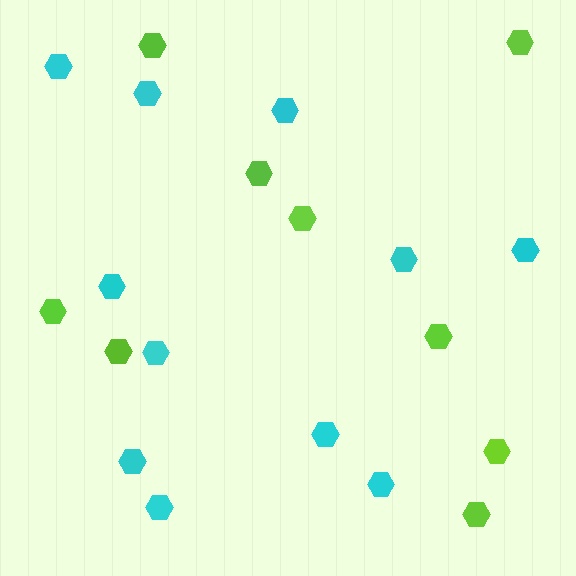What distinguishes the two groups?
There are 2 groups: one group of cyan hexagons (11) and one group of lime hexagons (9).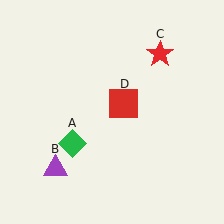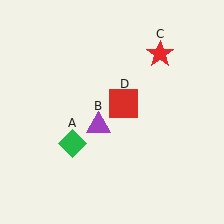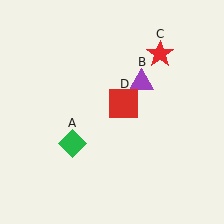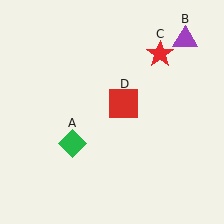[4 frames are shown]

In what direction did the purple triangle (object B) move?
The purple triangle (object B) moved up and to the right.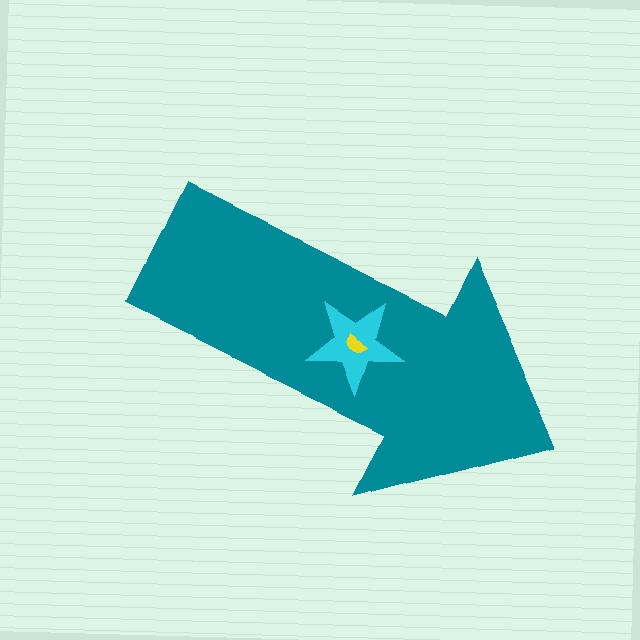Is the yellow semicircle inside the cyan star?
Yes.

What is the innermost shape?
The yellow semicircle.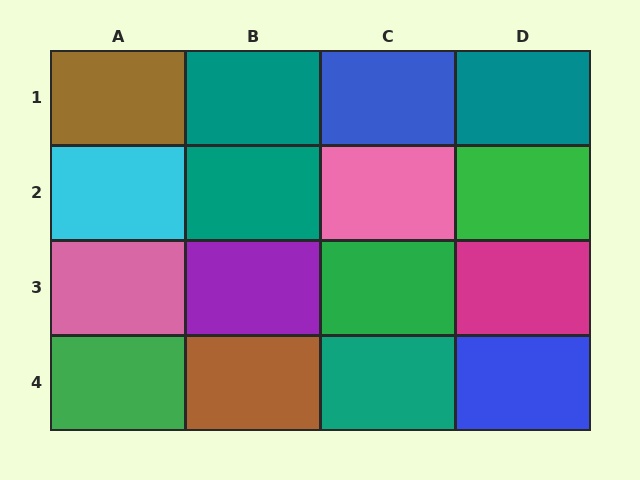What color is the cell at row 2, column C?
Pink.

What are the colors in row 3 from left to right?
Pink, purple, green, magenta.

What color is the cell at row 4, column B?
Brown.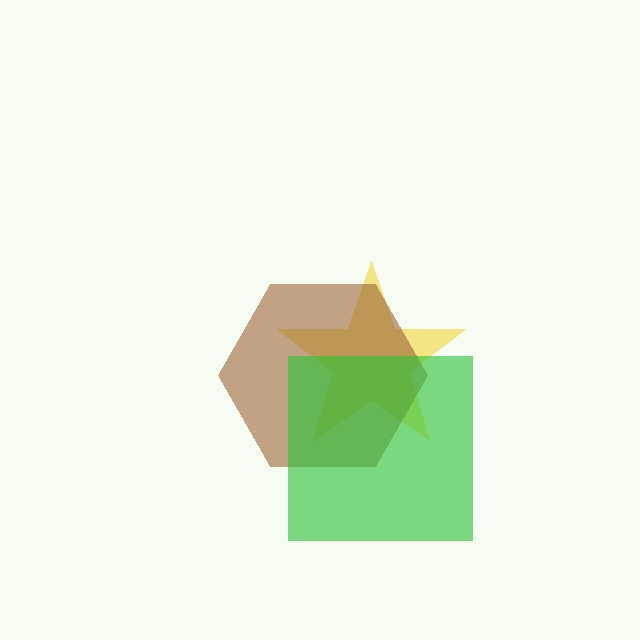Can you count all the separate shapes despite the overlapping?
Yes, there are 3 separate shapes.